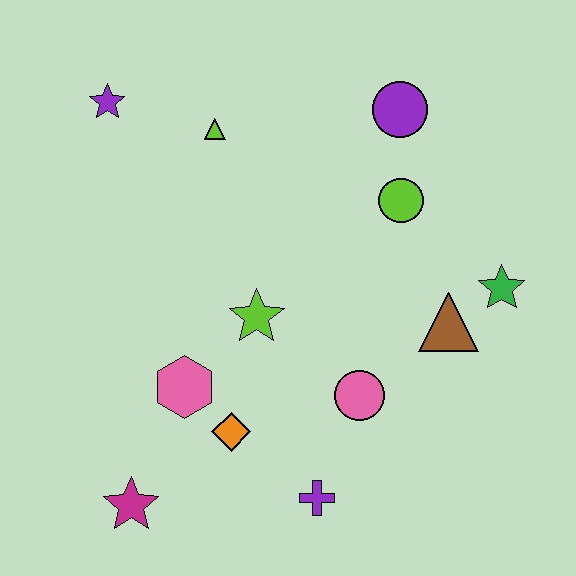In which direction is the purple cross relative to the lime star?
The purple cross is below the lime star.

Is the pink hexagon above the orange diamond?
Yes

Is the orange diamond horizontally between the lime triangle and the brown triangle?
Yes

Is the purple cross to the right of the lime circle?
No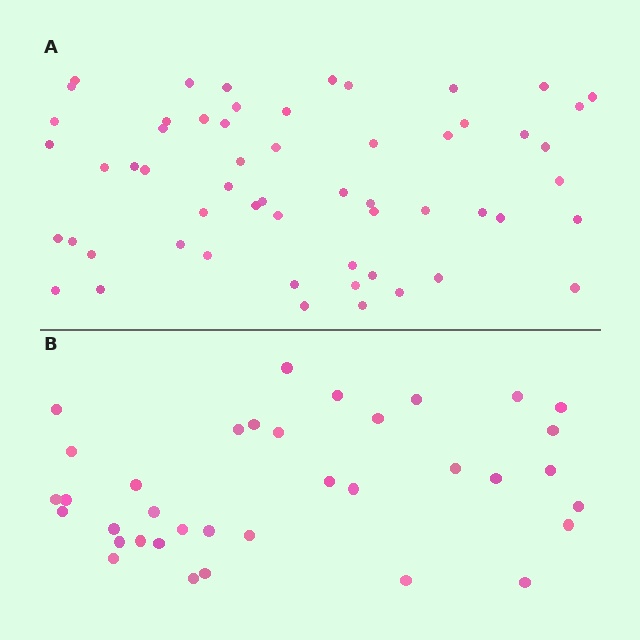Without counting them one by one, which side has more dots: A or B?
Region A (the top region) has more dots.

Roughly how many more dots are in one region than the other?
Region A has approximately 20 more dots than region B.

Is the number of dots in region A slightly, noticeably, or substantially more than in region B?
Region A has substantially more. The ratio is roughly 1.6 to 1.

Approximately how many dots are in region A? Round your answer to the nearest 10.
About 60 dots. (The exact count is 57, which rounds to 60.)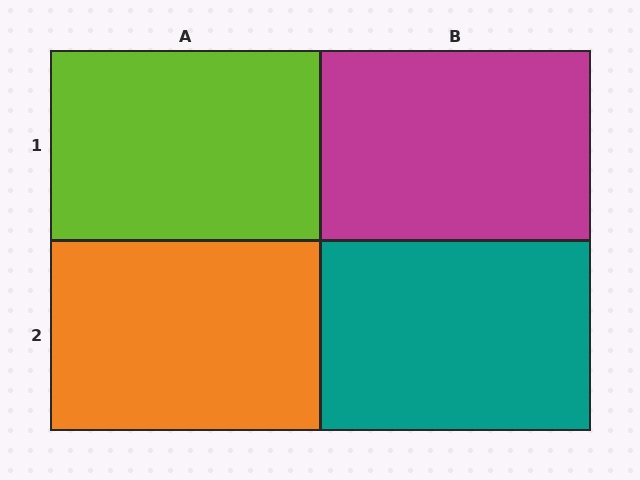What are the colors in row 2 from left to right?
Orange, teal.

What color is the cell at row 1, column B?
Magenta.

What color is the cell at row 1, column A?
Lime.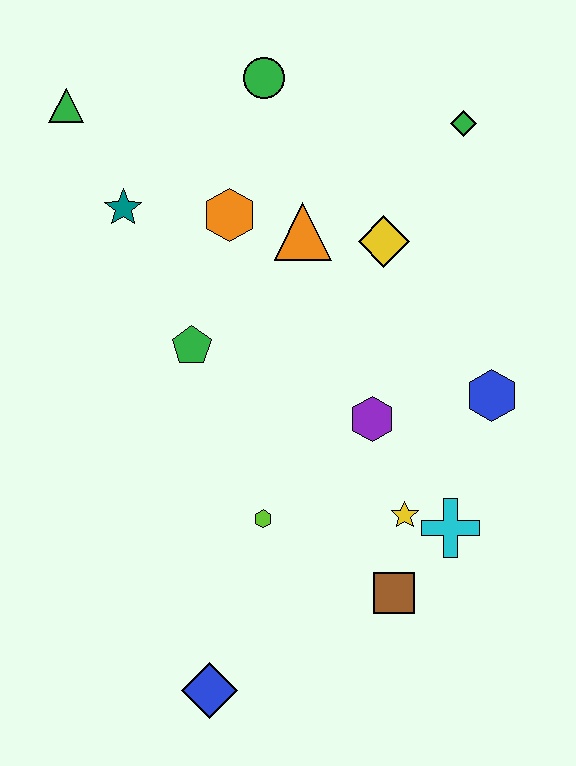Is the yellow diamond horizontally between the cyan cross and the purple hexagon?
Yes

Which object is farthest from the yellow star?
The green triangle is farthest from the yellow star.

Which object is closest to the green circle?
The orange hexagon is closest to the green circle.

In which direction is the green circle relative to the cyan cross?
The green circle is above the cyan cross.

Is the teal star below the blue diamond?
No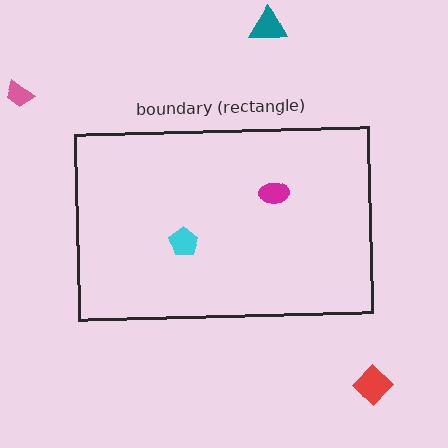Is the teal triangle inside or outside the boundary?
Outside.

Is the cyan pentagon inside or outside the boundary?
Inside.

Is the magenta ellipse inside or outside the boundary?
Inside.